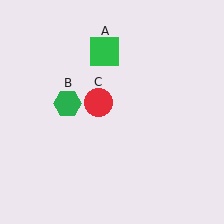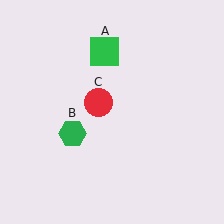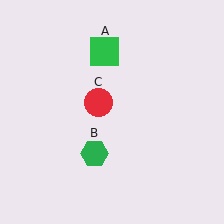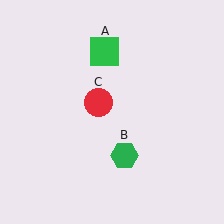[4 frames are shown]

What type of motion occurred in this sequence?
The green hexagon (object B) rotated counterclockwise around the center of the scene.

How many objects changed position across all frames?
1 object changed position: green hexagon (object B).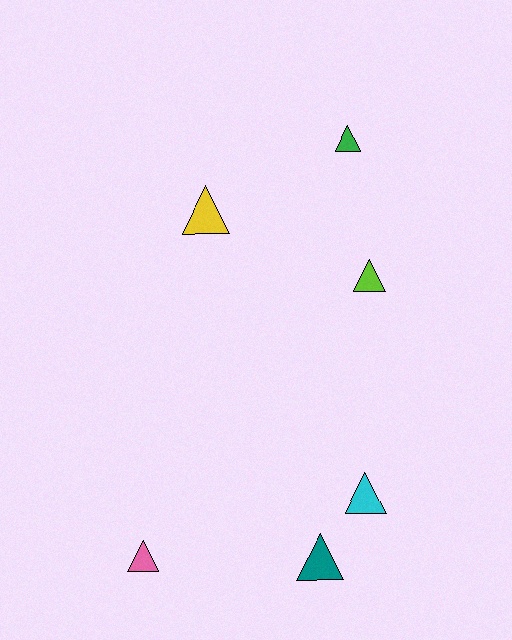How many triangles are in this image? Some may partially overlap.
There are 6 triangles.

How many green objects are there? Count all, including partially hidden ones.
There is 1 green object.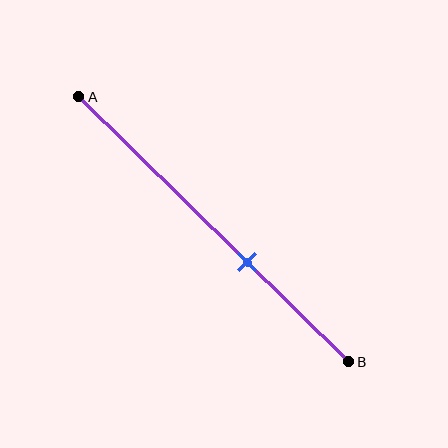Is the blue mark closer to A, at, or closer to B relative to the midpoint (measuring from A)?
The blue mark is closer to point B than the midpoint of segment AB.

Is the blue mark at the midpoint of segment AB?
No, the mark is at about 65% from A, not at the 50% midpoint.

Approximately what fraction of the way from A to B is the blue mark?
The blue mark is approximately 65% of the way from A to B.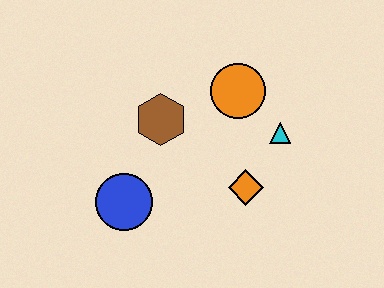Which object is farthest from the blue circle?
The cyan triangle is farthest from the blue circle.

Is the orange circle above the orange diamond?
Yes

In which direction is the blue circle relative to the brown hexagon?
The blue circle is below the brown hexagon.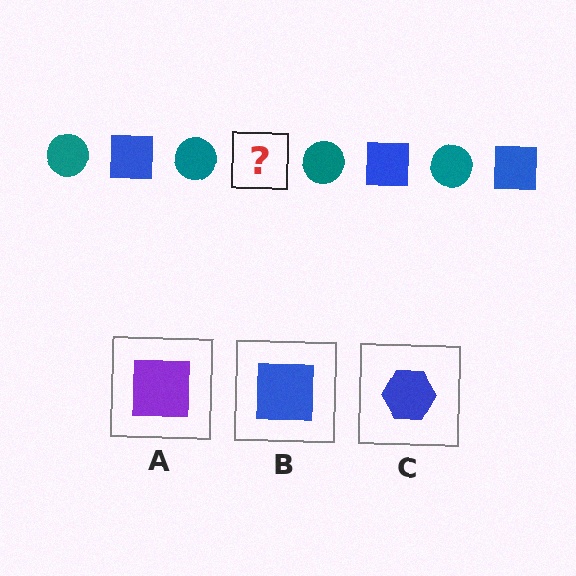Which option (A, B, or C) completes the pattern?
B.